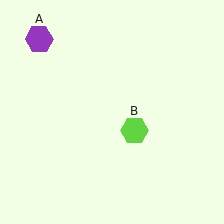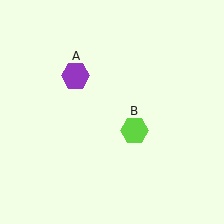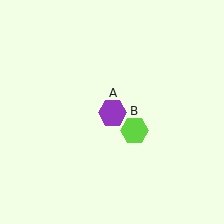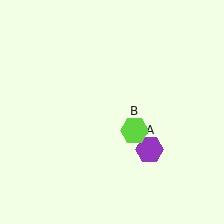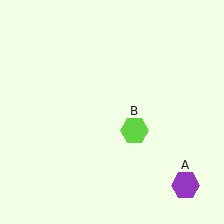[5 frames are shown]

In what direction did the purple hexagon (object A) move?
The purple hexagon (object A) moved down and to the right.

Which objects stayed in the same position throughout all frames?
Lime hexagon (object B) remained stationary.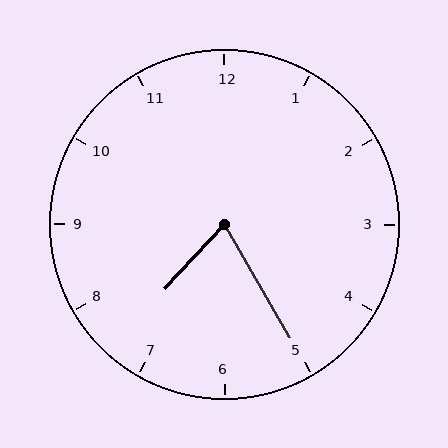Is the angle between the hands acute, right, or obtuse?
It is acute.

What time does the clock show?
7:25.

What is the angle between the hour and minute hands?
Approximately 72 degrees.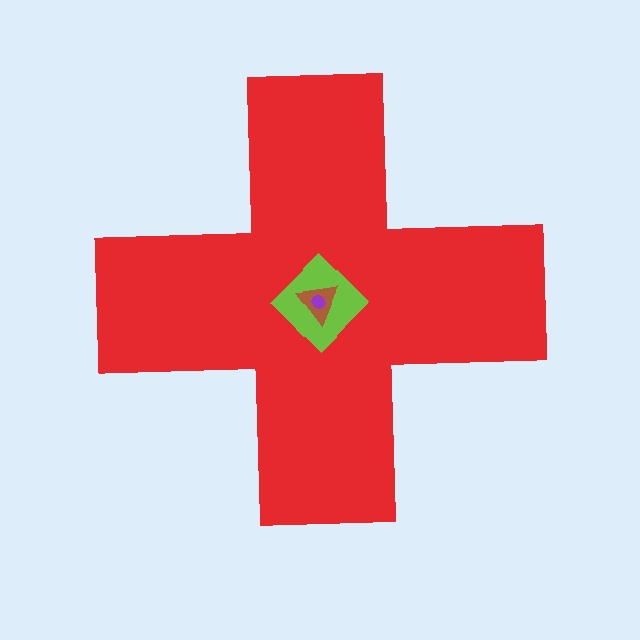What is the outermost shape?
The red cross.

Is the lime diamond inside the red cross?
Yes.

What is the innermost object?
The purple circle.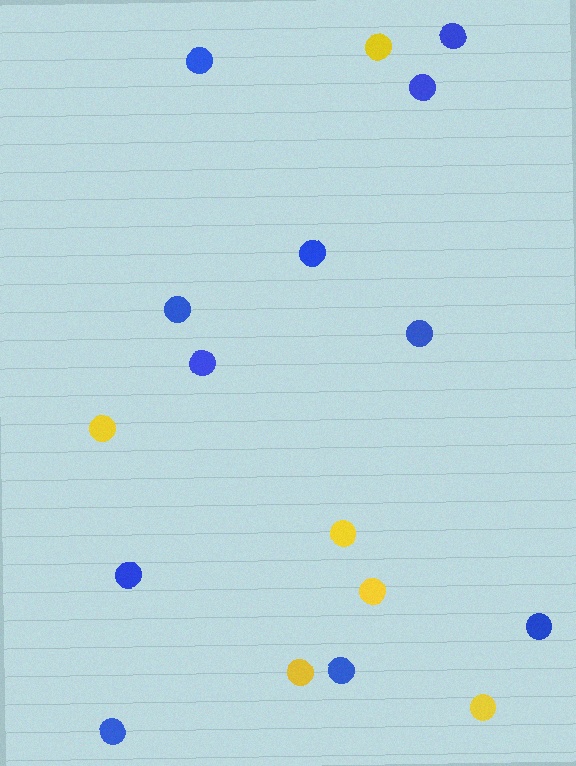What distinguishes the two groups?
There are 2 groups: one group of blue circles (11) and one group of yellow circles (6).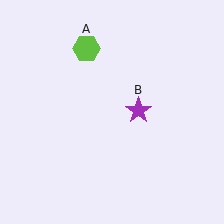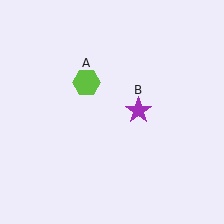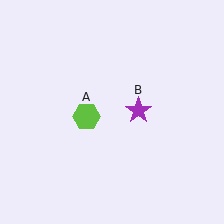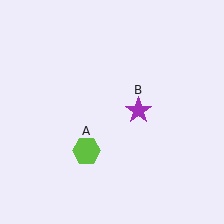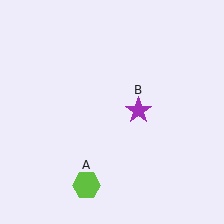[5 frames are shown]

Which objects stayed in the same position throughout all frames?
Purple star (object B) remained stationary.